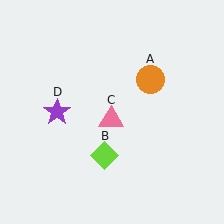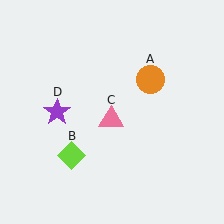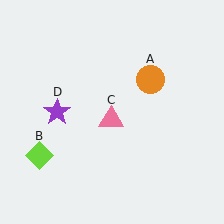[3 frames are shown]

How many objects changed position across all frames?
1 object changed position: lime diamond (object B).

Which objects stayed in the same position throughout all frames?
Orange circle (object A) and pink triangle (object C) and purple star (object D) remained stationary.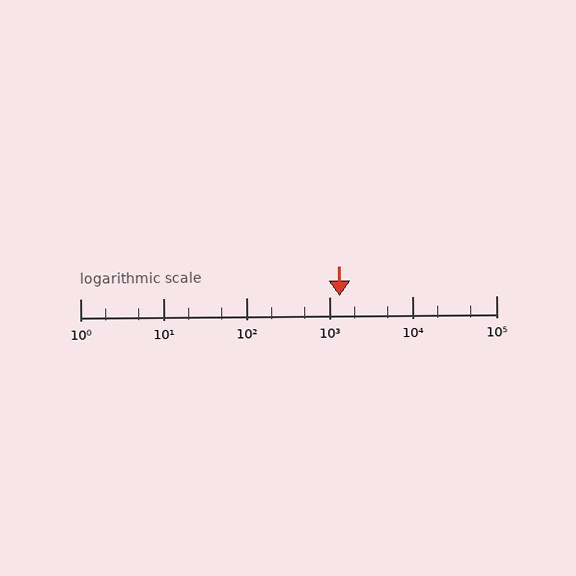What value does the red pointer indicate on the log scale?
The pointer indicates approximately 1300.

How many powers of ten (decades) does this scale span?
The scale spans 5 decades, from 1 to 100000.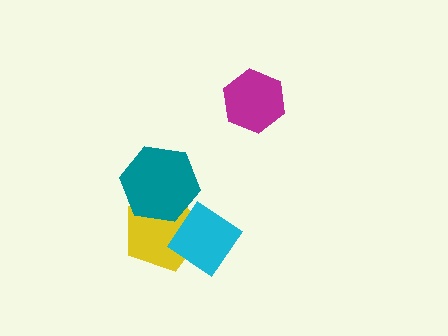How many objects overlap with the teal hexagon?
1 object overlaps with the teal hexagon.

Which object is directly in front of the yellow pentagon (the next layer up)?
The teal hexagon is directly in front of the yellow pentagon.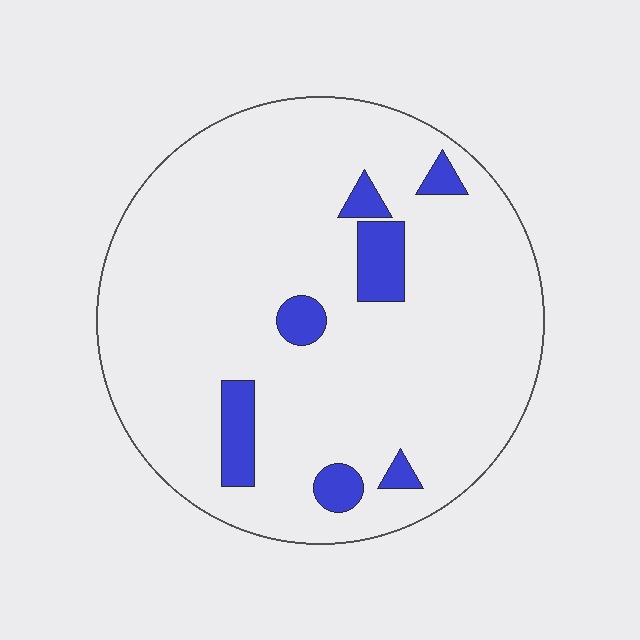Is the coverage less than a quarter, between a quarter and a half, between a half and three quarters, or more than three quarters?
Less than a quarter.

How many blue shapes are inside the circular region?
7.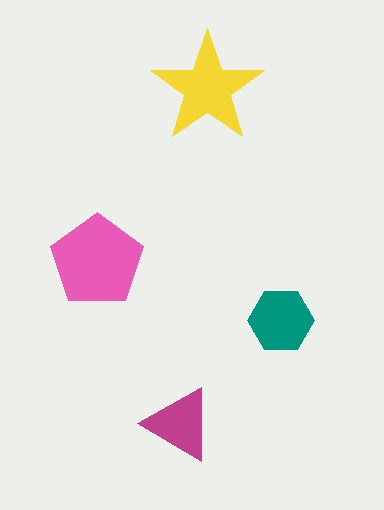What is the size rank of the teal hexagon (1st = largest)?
3rd.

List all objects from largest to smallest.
The pink pentagon, the yellow star, the teal hexagon, the magenta triangle.